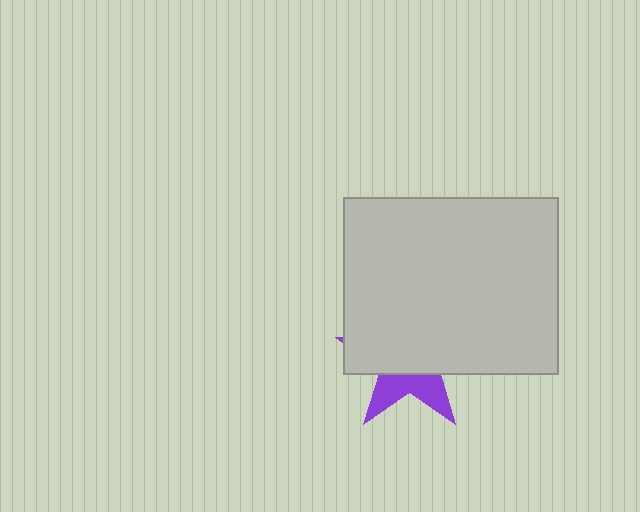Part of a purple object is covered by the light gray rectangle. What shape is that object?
It is a star.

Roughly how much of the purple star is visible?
A small part of it is visible (roughly 33%).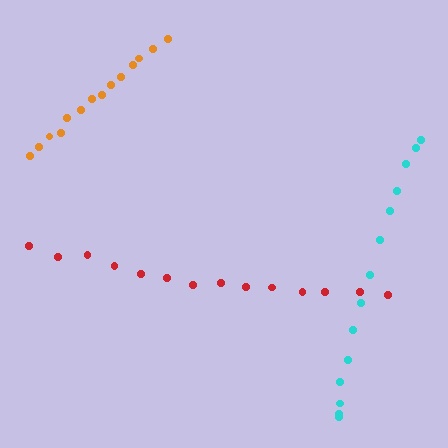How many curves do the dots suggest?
There are 3 distinct paths.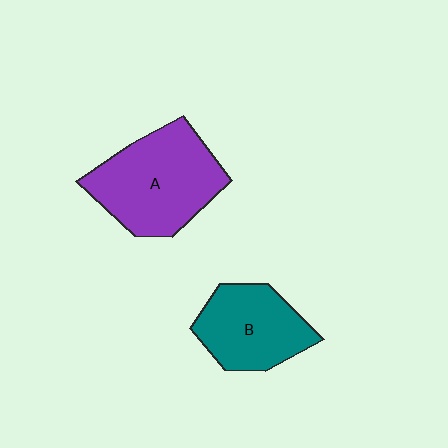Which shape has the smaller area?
Shape B (teal).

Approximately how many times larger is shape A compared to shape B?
Approximately 1.4 times.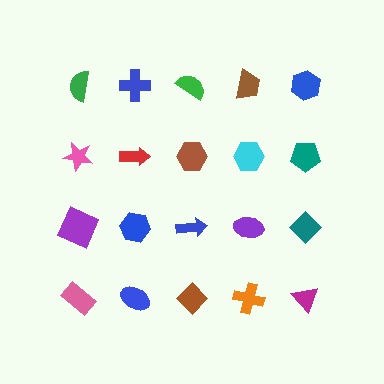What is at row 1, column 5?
A blue hexagon.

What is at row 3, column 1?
A purple square.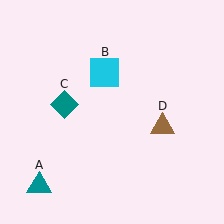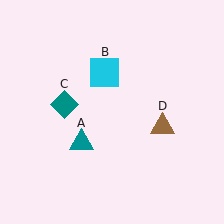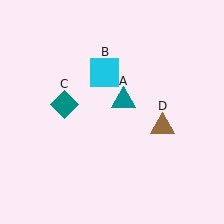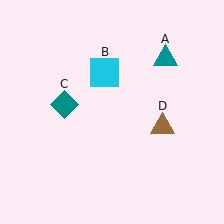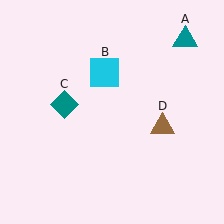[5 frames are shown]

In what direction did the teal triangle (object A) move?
The teal triangle (object A) moved up and to the right.